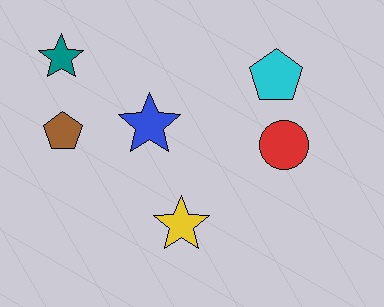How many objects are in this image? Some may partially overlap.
There are 6 objects.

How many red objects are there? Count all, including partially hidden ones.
There is 1 red object.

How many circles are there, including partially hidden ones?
There is 1 circle.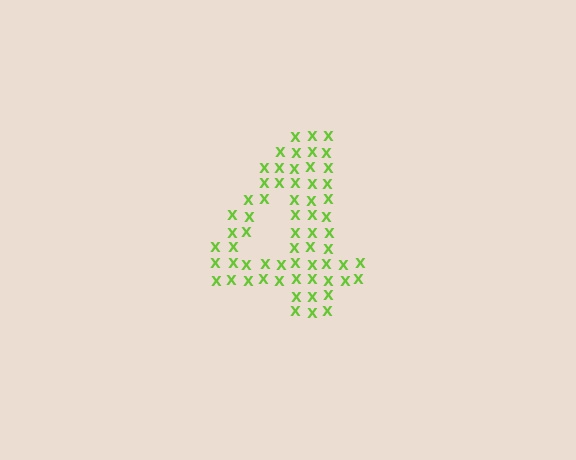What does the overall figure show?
The overall figure shows the digit 4.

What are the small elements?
The small elements are letter X's.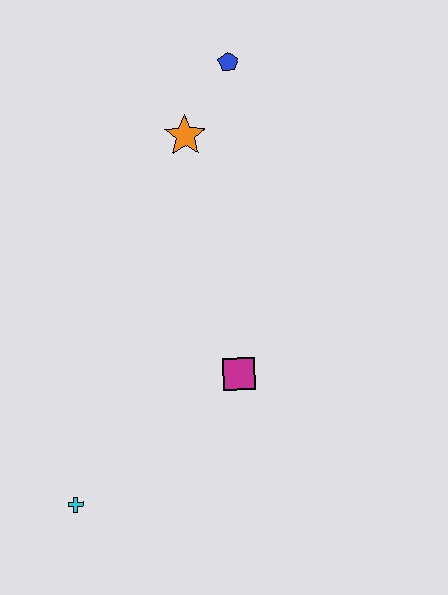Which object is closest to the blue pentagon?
The orange star is closest to the blue pentagon.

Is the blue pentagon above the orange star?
Yes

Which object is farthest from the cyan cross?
The blue pentagon is farthest from the cyan cross.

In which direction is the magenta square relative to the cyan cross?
The magenta square is to the right of the cyan cross.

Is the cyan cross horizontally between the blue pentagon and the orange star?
No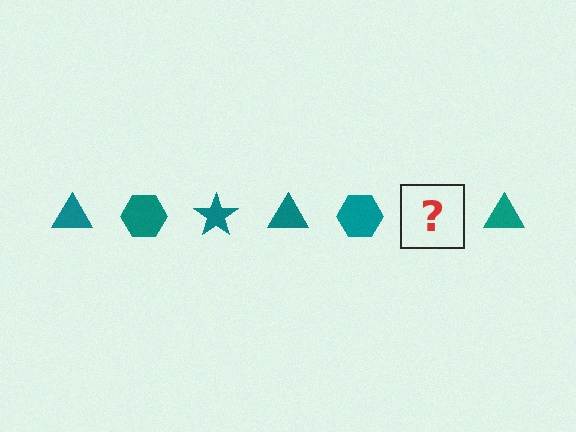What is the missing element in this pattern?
The missing element is a teal star.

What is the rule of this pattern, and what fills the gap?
The rule is that the pattern cycles through triangle, hexagon, star shapes in teal. The gap should be filled with a teal star.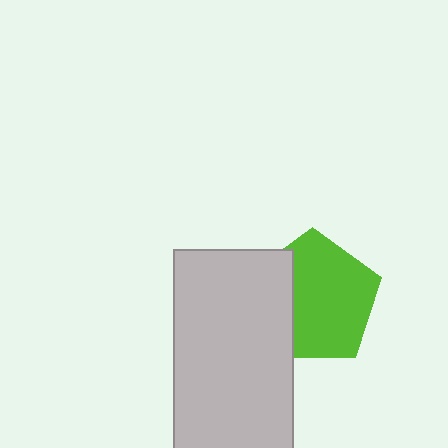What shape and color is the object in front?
The object in front is a light gray rectangle.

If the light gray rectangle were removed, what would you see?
You would see the complete lime pentagon.